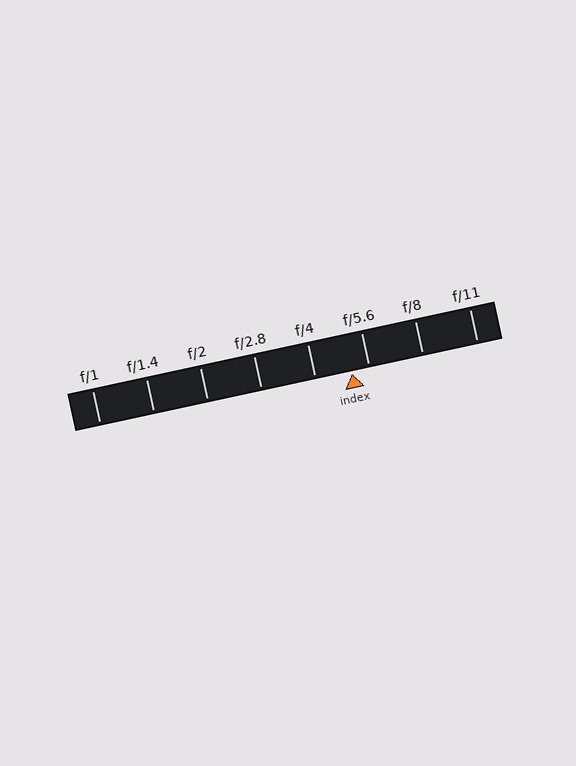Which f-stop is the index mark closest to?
The index mark is closest to f/5.6.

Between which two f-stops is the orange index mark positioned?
The index mark is between f/4 and f/5.6.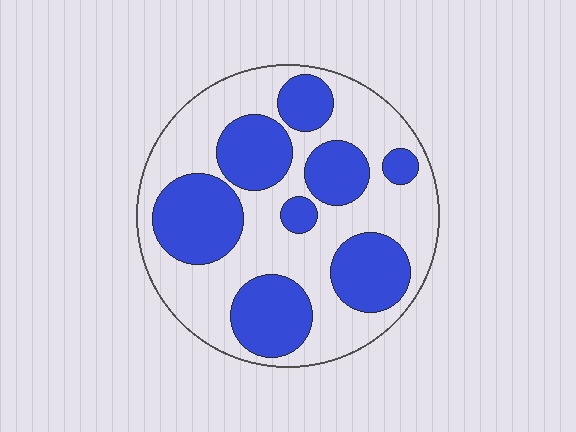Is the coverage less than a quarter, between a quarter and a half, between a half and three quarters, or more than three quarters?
Between a quarter and a half.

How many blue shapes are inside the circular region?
8.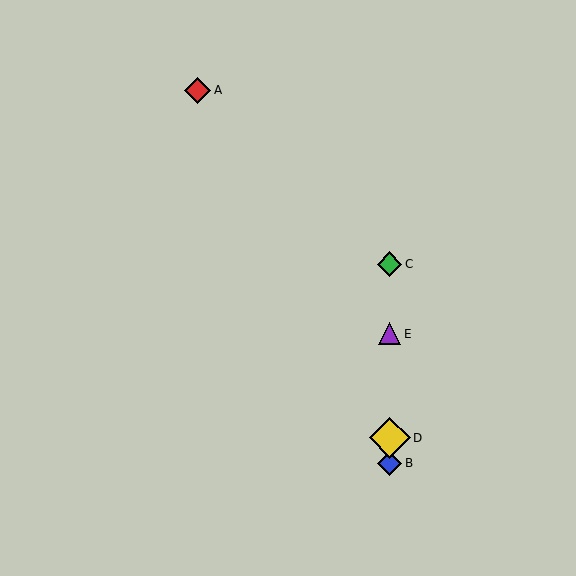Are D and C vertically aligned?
Yes, both are at x≈390.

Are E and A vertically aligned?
No, E is at x≈390 and A is at x≈198.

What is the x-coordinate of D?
Object D is at x≈390.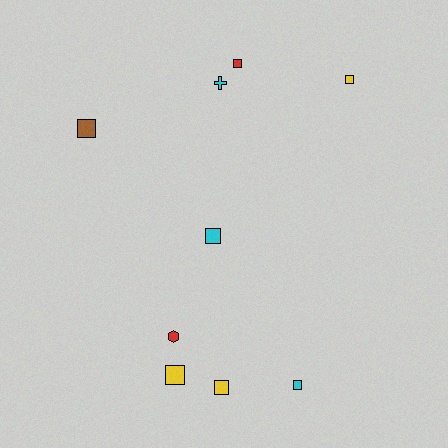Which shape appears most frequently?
Square, with 7 objects.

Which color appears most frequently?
Cyan, with 3 objects.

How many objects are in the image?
There are 9 objects.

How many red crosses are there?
There are no red crosses.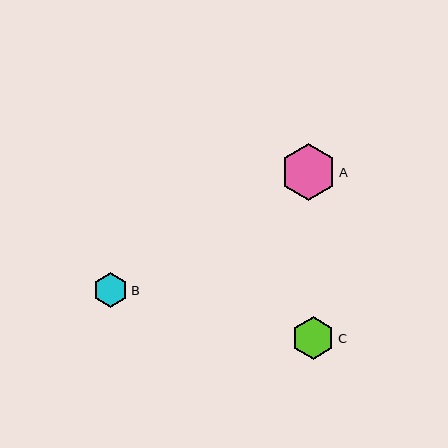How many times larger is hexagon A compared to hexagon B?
Hexagon A is approximately 1.6 times the size of hexagon B.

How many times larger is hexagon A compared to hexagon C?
Hexagon A is approximately 1.3 times the size of hexagon C.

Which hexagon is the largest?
Hexagon A is the largest with a size of approximately 56 pixels.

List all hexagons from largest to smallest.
From largest to smallest: A, C, B.